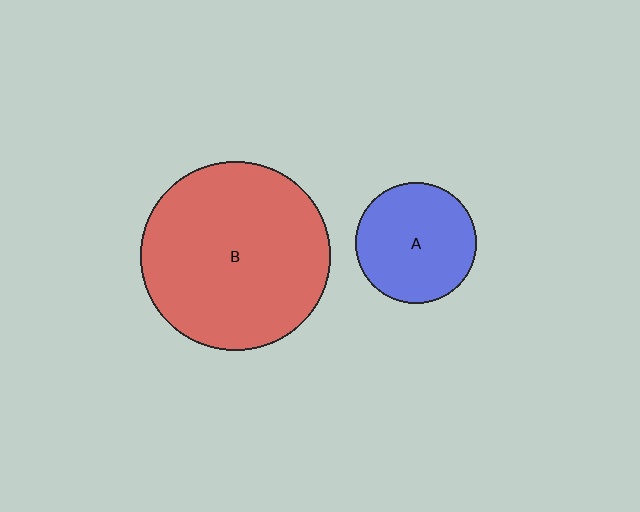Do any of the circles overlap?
No, none of the circles overlap.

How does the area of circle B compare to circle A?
Approximately 2.5 times.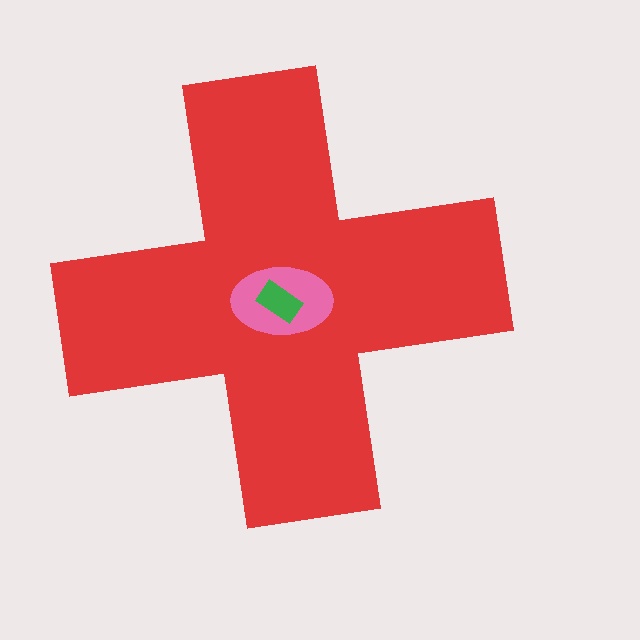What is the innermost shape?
The green rectangle.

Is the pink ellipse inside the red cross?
Yes.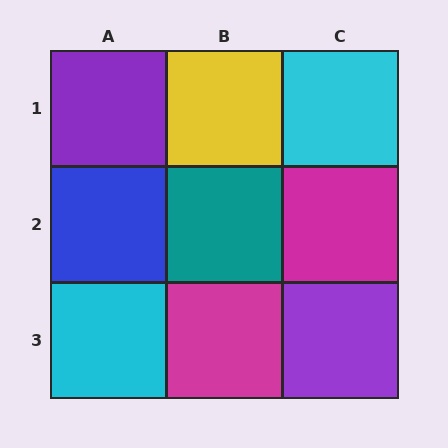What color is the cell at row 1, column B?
Yellow.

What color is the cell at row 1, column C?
Cyan.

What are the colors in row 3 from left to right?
Cyan, magenta, purple.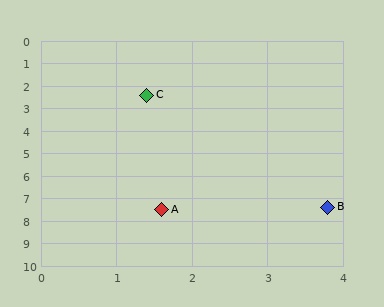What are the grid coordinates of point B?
Point B is at approximately (3.8, 7.4).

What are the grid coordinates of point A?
Point A is at approximately (1.6, 7.5).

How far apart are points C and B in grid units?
Points C and B are about 5.5 grid units apart.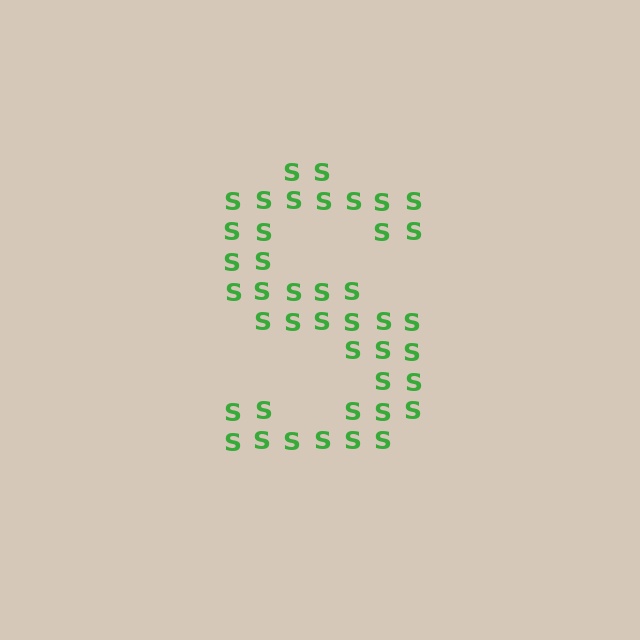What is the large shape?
The large shape is the letter S.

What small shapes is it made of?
It is made of small letter S's.